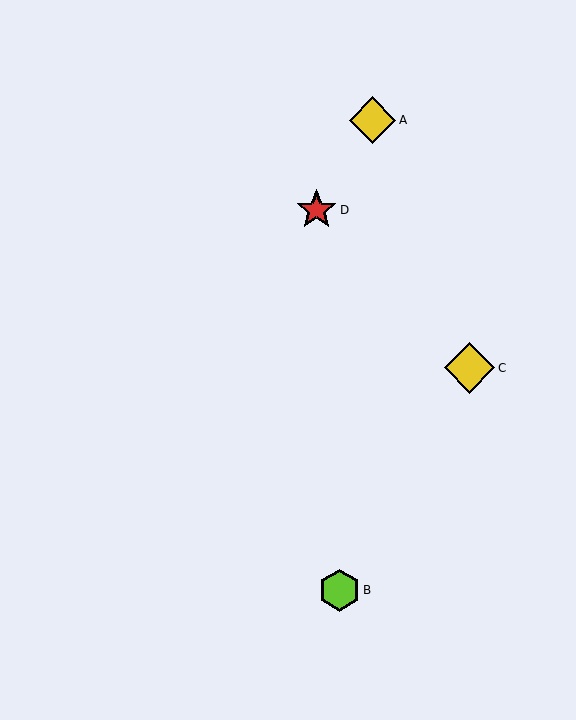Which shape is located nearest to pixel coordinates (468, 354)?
The yellow diamond (labeled C) at (470, 368) is nearest to that location.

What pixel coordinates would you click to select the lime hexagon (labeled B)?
Click at (340, 590) to select the lime hexagon B.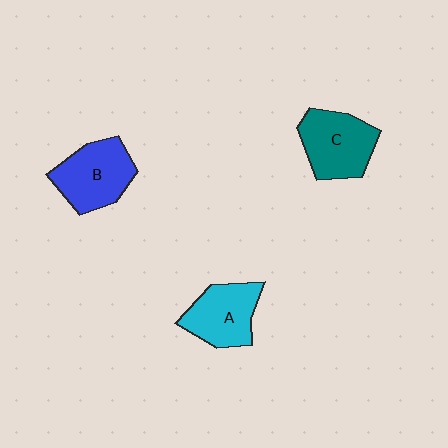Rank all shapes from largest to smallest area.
From largest to smallest: B (blue), C (teal), A (cyan).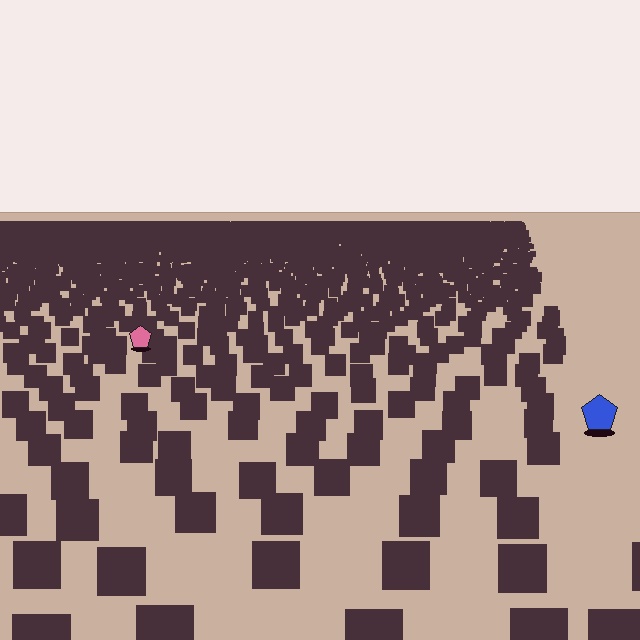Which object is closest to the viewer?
The blue pentagon is closest. The texture marks near it are larger and more spread out.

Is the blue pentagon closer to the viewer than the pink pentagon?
Yes. The blue pentagon is closer — you can tell from the texture gradient: the ground texture is coarser near it.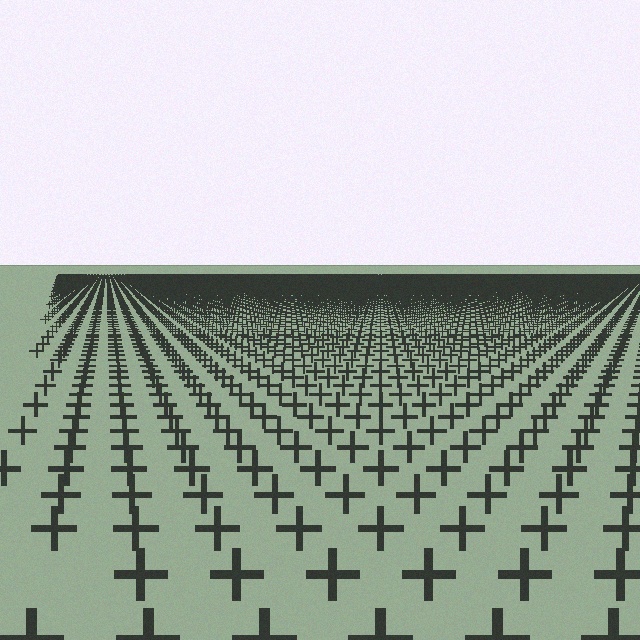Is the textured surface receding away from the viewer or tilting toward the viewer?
The surface is receding away from the viewer. Texture elements get smaller and denser toward the top.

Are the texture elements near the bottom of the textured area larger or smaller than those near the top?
Larger. Near the bottom, elements are closer to the viewer and appear at a bigger on-screen size.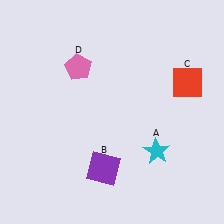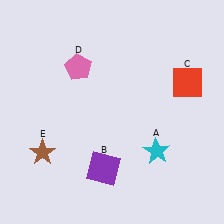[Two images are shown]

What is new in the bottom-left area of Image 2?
A brown star (E) was added in the bottom-left area of Image 2.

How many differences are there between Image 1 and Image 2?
There is 1 difference between the two images.